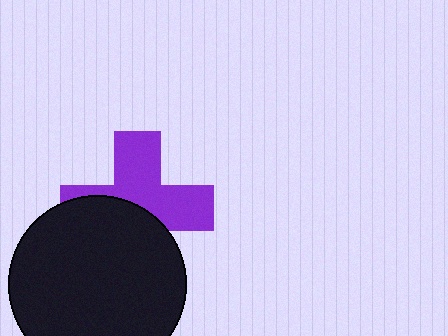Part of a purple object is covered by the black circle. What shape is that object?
It is a cross.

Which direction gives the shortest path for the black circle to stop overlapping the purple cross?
Moving down gives the shortest separation.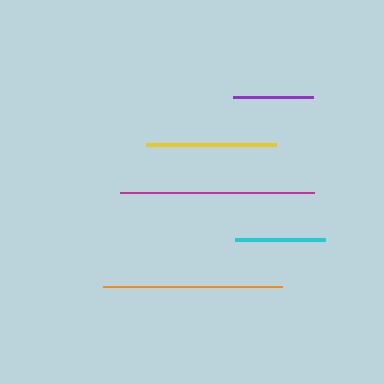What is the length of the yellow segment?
The yellow segment is approximately 130 pixels long.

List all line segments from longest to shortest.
From longest to shortest: magenta, orange, yellow, cyan, purple.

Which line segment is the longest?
The magenta line is the longest at approximately 194 pixels.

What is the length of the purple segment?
The purple segment is approximately 79 pixels long.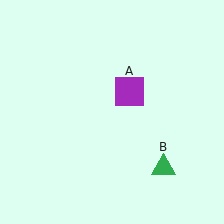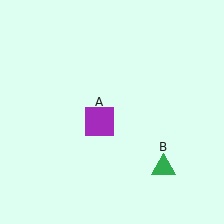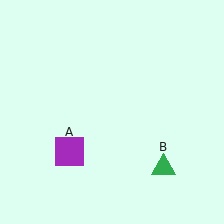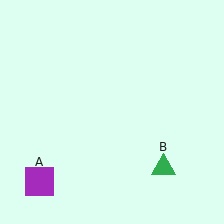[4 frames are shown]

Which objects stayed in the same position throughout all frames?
Green triangle (object B) remained stationary.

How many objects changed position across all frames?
1 object changed position: purple square (object A).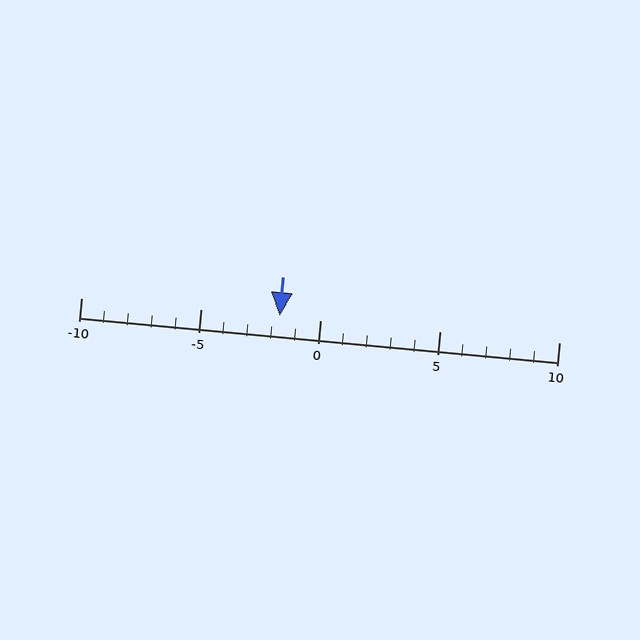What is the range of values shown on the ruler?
The ruler shows values from -10 to 10.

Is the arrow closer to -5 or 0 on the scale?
The arrow is closer to 0.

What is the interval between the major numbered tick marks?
The major tick marks are spaced 5 units apart.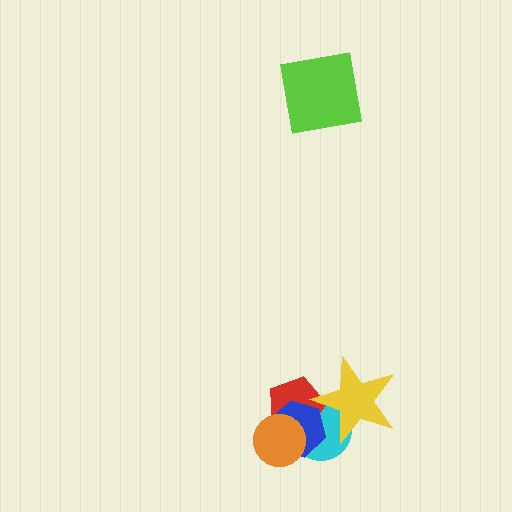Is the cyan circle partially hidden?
Yes, it is partially covered by another shape.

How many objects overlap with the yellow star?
3 objects overlap with the yellow star.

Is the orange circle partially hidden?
No, no other shape covers it.